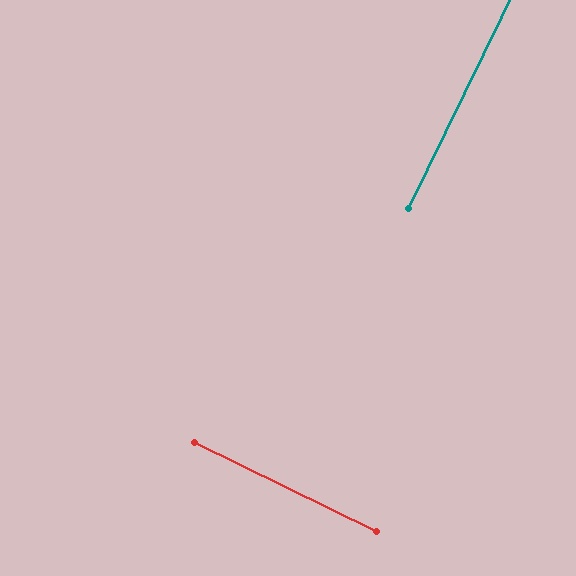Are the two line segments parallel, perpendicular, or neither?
Perpendicular — they meet at approximately 90°.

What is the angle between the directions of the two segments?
Approximately 90 degrees.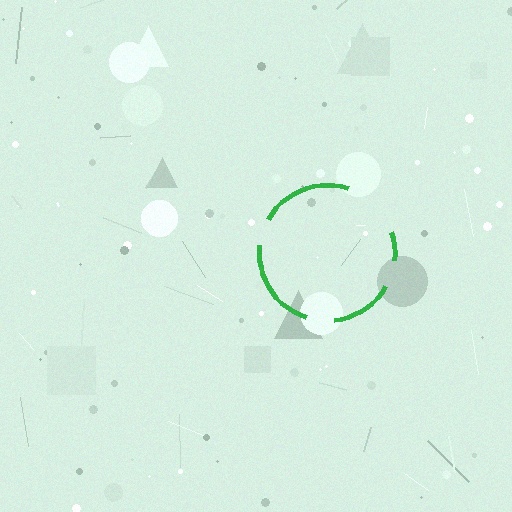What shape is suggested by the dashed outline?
The dashed outline suggests a circle.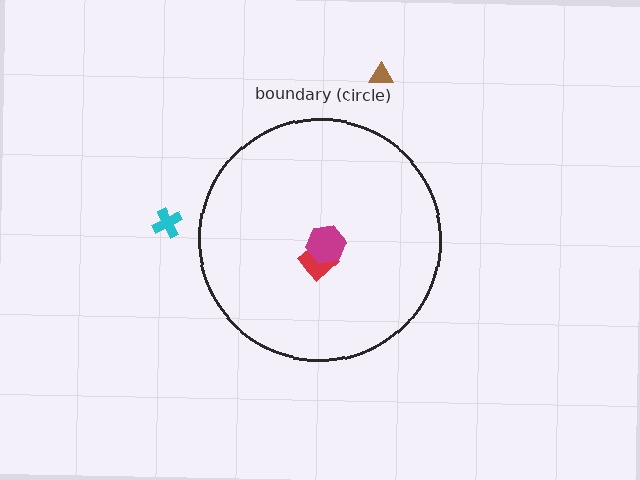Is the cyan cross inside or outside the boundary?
Outside.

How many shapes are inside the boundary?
2 inside, 2 outside.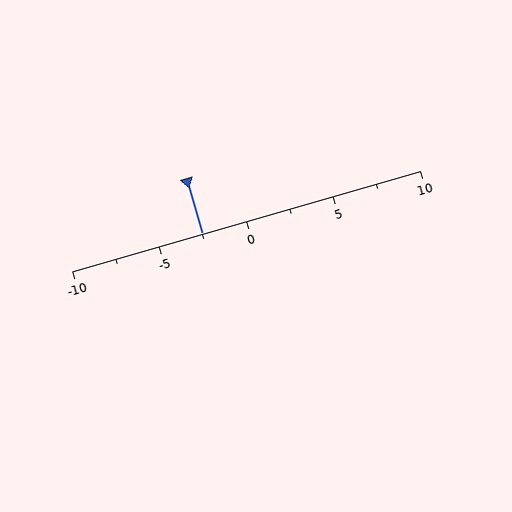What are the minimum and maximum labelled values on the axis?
The axis runs from -10 to 10.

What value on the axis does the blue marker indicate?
The marker indicates approximately -2.5.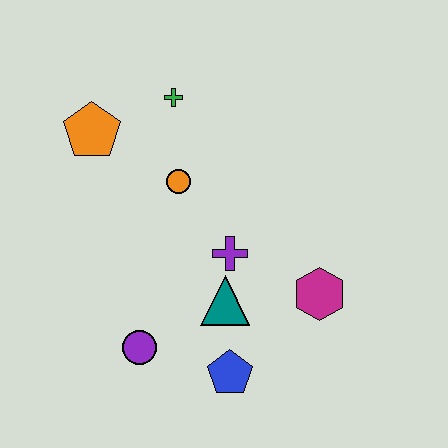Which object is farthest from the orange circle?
The blue pentagon is farthest from the orange circle.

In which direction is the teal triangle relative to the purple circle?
The teal triangle is to the right of the purple circle.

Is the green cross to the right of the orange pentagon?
Yes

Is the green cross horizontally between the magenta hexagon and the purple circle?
Yes